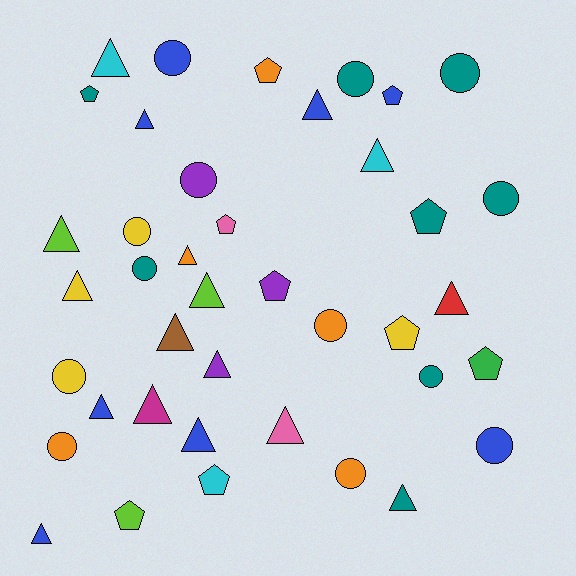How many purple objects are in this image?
There are 3 purple objects.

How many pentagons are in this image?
There are 10 pentagons.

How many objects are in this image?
There are 40 objects.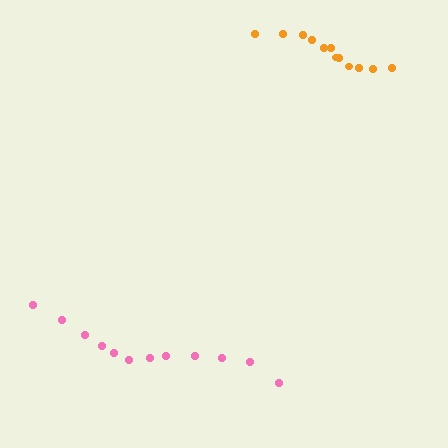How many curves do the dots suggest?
There are 2 distinct paths.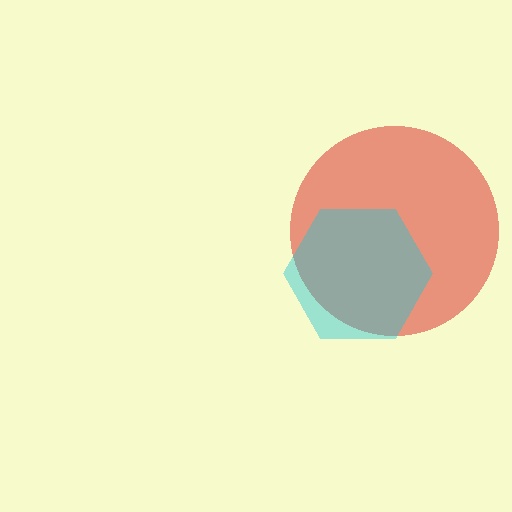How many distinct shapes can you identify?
There are 2 distinct shapes: a red circle, a cyan hexagon.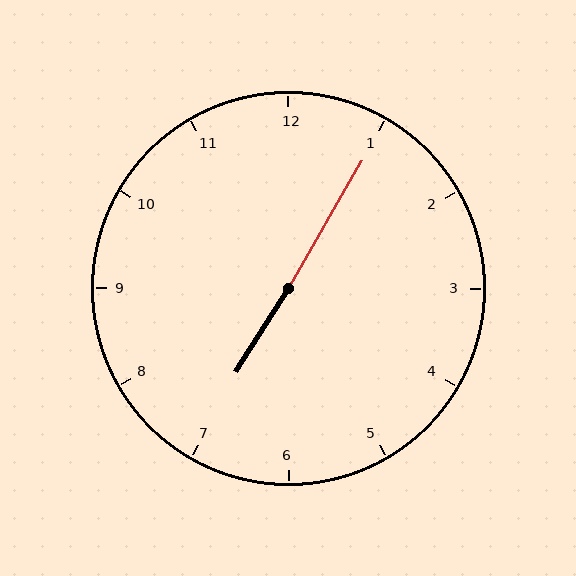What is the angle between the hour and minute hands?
Approximately 178 degrees.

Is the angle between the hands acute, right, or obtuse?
It is obtuse.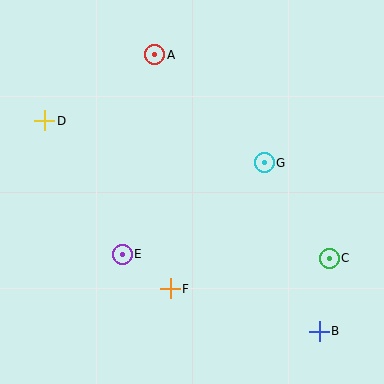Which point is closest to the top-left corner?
Point D is closest to the top-left corner.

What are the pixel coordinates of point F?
Point F is at (170, 289).